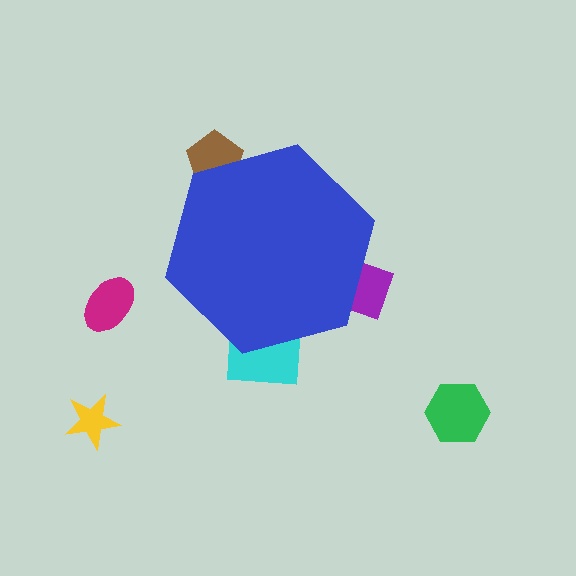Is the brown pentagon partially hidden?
Yes, the brown pentagon is partially hidden behind the blue hexagon.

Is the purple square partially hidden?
Yes, the purple square is partially hidden behind the blue hexagon.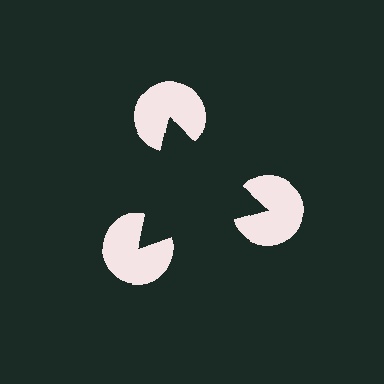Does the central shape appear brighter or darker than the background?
It typically appears slightly darker than the background, even though no actual brightness change is drawn.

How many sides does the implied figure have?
3 sides.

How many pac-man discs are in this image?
There are 3 — one at each vertex of the illusory triangle.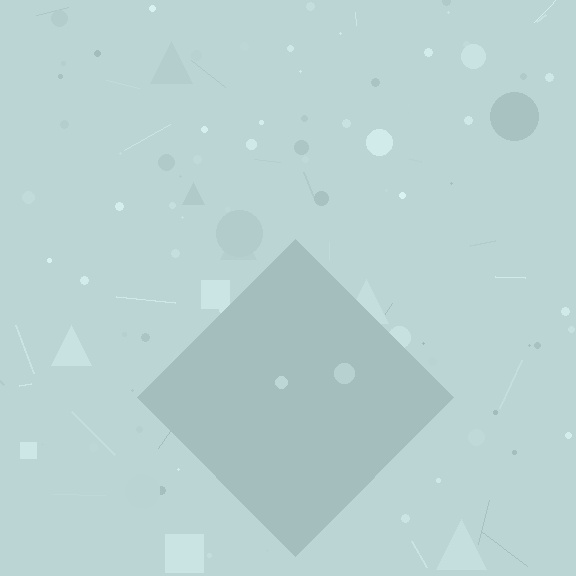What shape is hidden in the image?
A diamond is hidden in the image.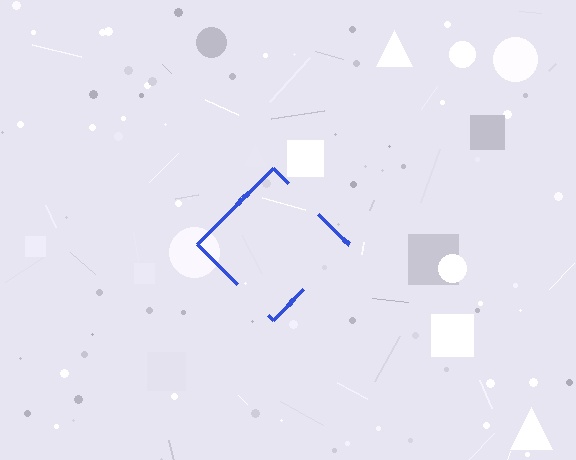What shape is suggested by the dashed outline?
The dashed outline suggests a diamond.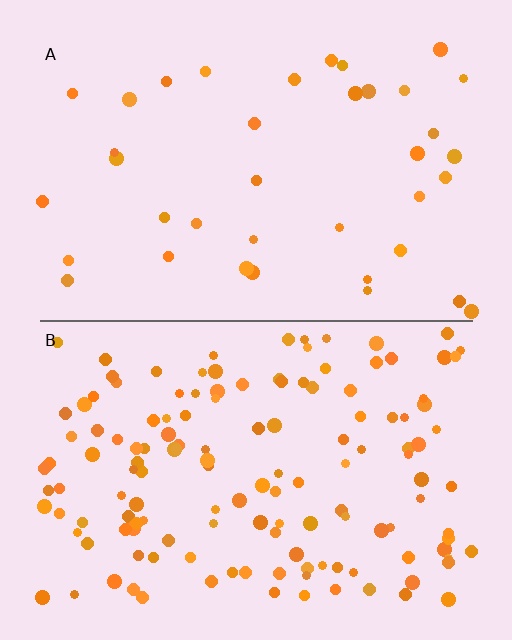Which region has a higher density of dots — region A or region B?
B (the bottom).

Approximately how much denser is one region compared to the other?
Approximately 3.8× — region B over region A.